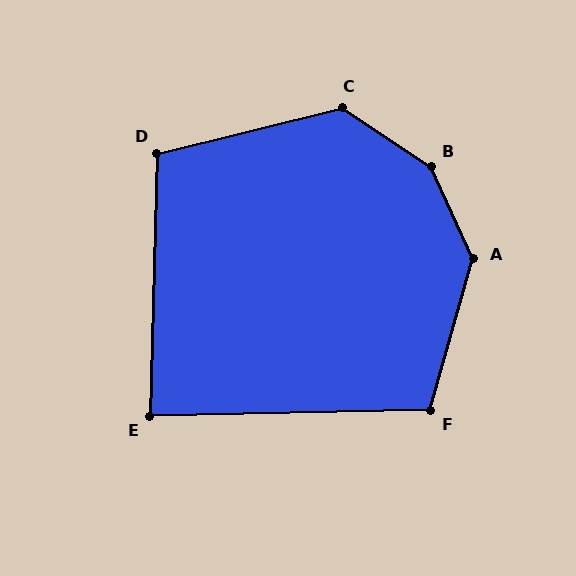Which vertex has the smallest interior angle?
E, at approximately 87 degrees.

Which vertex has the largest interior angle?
B, at approximately 148 degrees.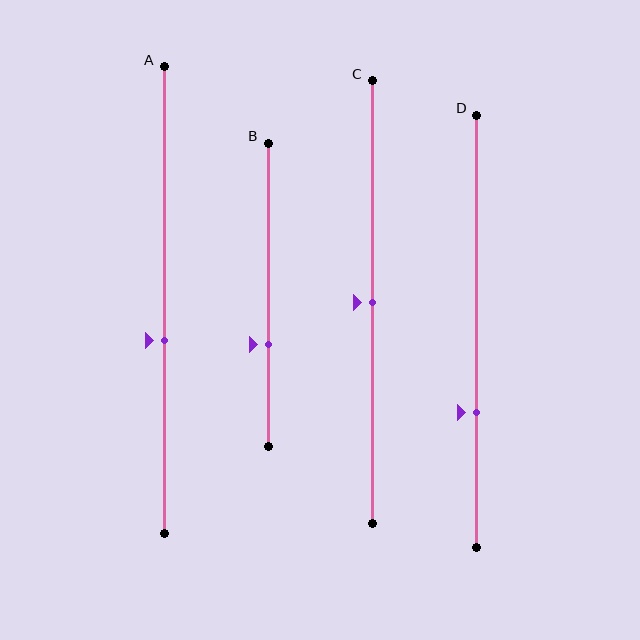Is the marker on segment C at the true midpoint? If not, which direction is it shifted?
Yes, the marker on segment C is at the true midpoint.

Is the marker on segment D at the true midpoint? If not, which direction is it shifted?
No, the marker on segment D is shifted downward by about 19% of the segment length.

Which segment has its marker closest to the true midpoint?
Segment C has its marker closest to the true midpoint.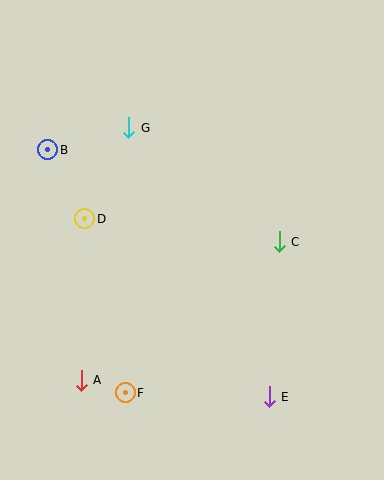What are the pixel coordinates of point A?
Point A is at (81, 380).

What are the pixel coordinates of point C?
Point C is at (279, 242).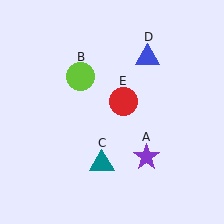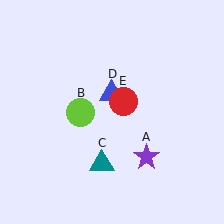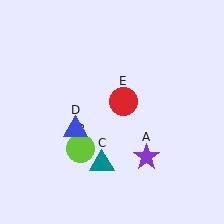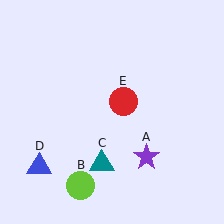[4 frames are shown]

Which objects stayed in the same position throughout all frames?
Purple star (object A) and teal triangle (object C) and red circle (object E) remained stationary.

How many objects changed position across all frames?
2 objects changed position: lime circle (object B), blue triangle (object D).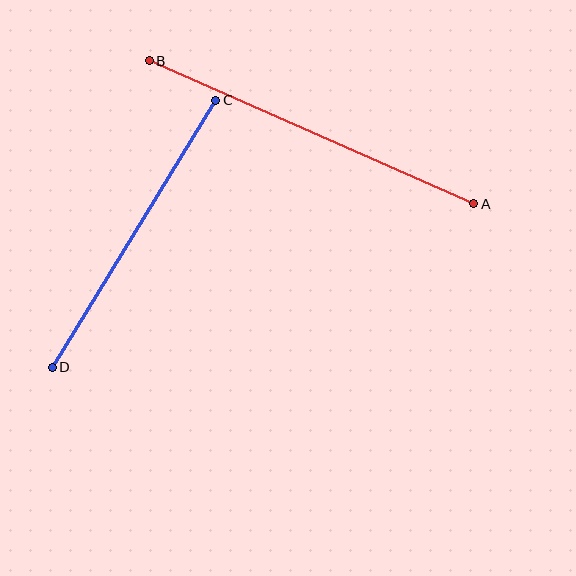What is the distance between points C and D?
The distance is approximately 314 pixels.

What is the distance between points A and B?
The distance is approximately 355 pixels.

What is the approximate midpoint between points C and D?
The midpoint is at approximately (134, 234) pixels.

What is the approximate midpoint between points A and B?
The midpoint is at approximately (312, 132) pixels.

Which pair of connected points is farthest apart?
Points A and B are farthest apart.